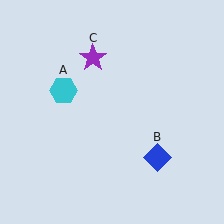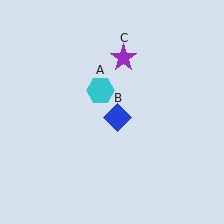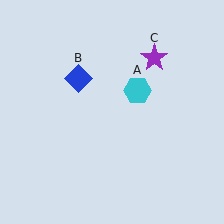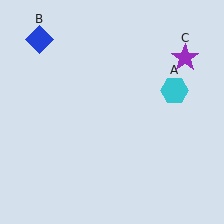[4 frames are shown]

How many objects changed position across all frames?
3 objects changed position: cyan hexagon (object A), blue diamond (object B), purple star (object C).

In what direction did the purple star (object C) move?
The purple star (object C) moved right.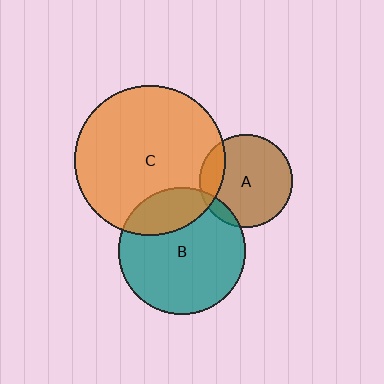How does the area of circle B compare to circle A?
Approximately 1.9 times.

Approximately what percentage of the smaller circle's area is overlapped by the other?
Approximately 15%.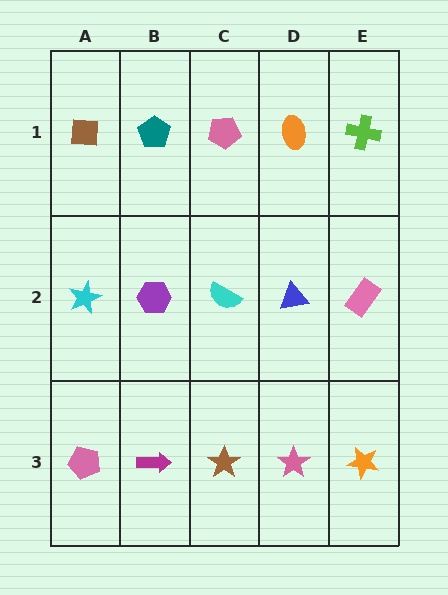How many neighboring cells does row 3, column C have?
3.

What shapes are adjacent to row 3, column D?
A blue triangle (row 2, column D), a brown star (row 3, column C), an orange star (row 3, column E).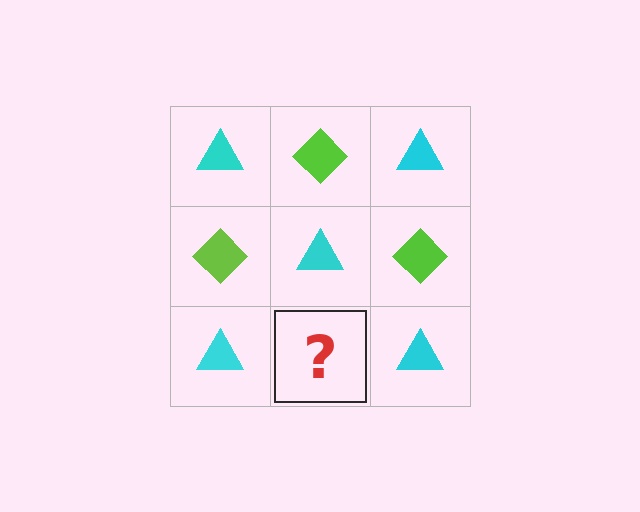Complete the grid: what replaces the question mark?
The question mark should be replaced with a lime diamond.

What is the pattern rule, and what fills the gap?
The rule is that it alternates cyan triangle and lime diamond in a checkerboard pattern. The gap should be filled with a lime diamond.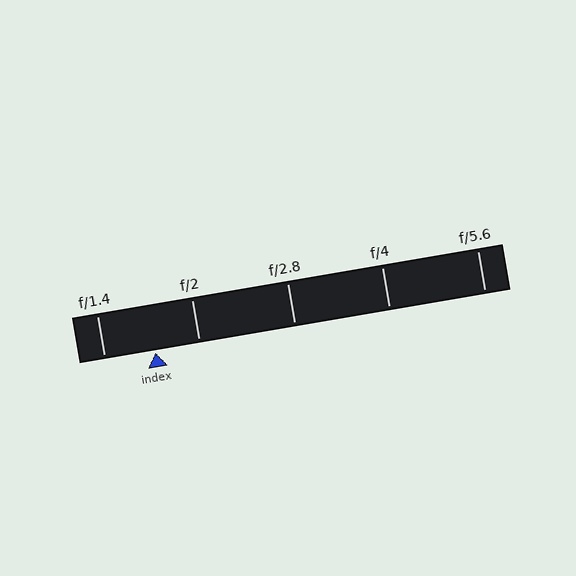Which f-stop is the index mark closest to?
The index mark is closest to f/2.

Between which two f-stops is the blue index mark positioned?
The index mark is between f/1.4 and f/2.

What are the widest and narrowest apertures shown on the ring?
The widest aperture shown is f/1.4 and the narrowest is f/5.6.